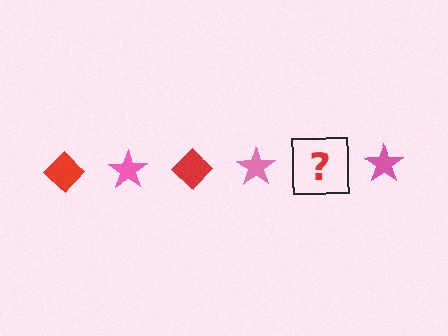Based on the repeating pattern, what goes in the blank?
The blank should be a red diamond.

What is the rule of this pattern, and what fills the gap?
The rule is that the pattern alternates between red diamond and pink star. The gap should be filled with a red diamond.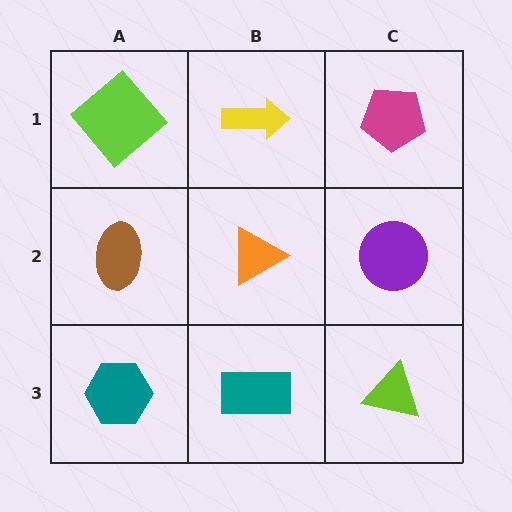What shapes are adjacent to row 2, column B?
A yellow arrow (row 1, column B), a teal rectangle (row 3, column B), a brown ellipse (row 2, column A), a purple circle (row 2, column C).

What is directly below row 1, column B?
An orange triangle.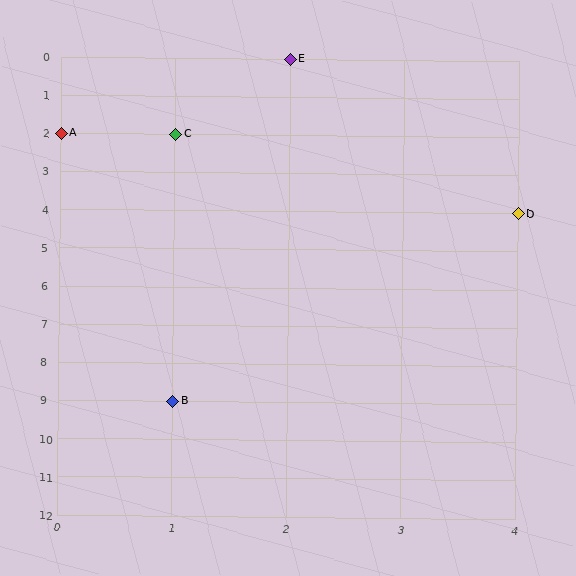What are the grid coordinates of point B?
Point B is at grid coordinates (1, 9).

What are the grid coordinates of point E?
Point E is at grid coordinates (2, 0).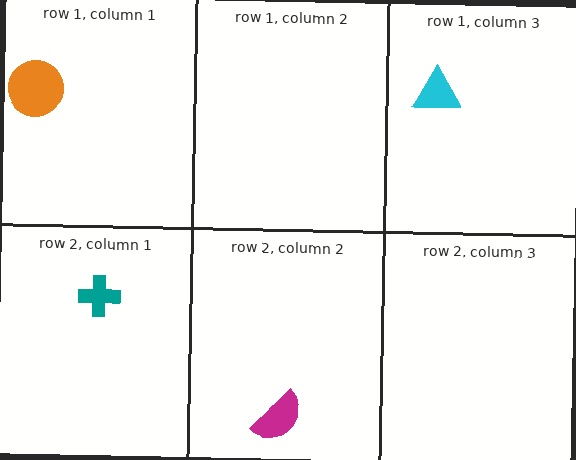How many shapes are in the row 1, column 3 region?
1.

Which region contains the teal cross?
The row 2, column 1 region.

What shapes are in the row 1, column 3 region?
The cyan triangle.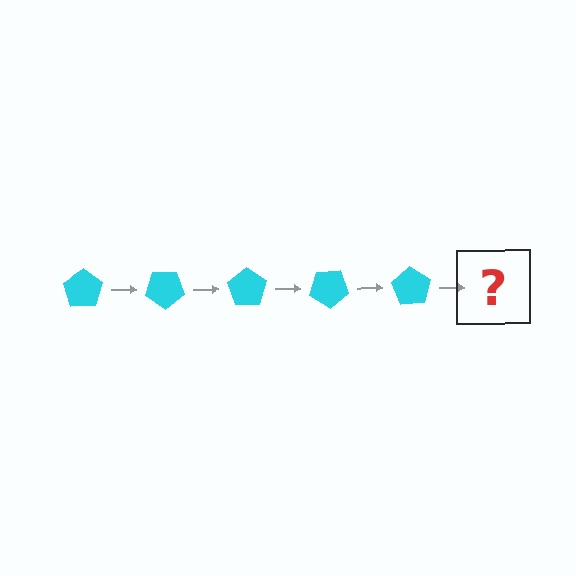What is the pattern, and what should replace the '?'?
The pattern is that the pentagon rotates 35 degrees each step. The '?' should be a cyan pentagon rotated 175 degrees.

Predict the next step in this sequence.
The next step is a cyan pentagon rotated 175 degrees.